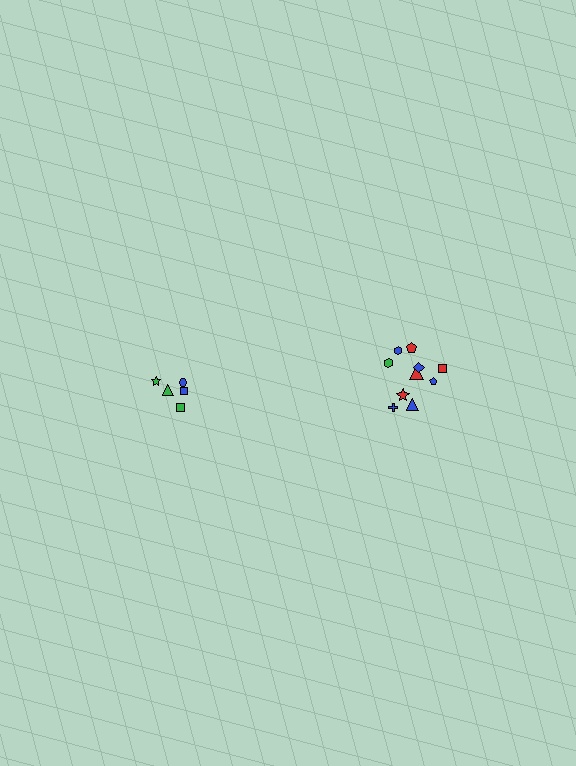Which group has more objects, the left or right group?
The right group.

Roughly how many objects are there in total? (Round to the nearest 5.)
Roughly 15 objects in total.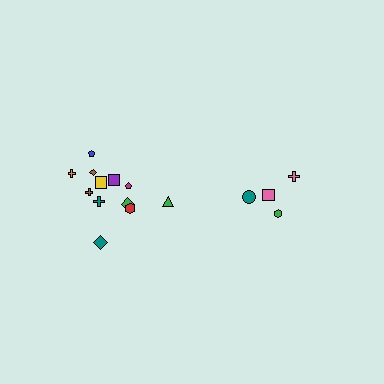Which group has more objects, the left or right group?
The left group.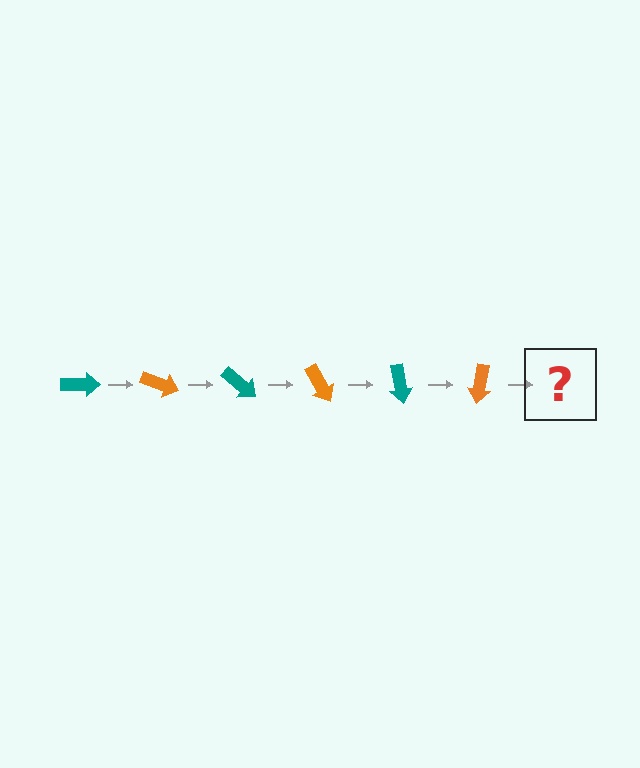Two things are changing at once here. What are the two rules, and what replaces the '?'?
The two rules are that it rotates 20 degrees each step and the color cycles through teal and orange. The '?' should be a teal arrow, rotated 120 degrees from the start.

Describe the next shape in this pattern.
It should be a teal arrow, rotated 120 degrees from the start.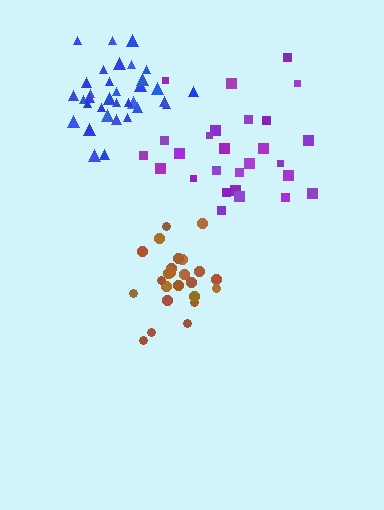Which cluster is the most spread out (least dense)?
Purple.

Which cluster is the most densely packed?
Blue.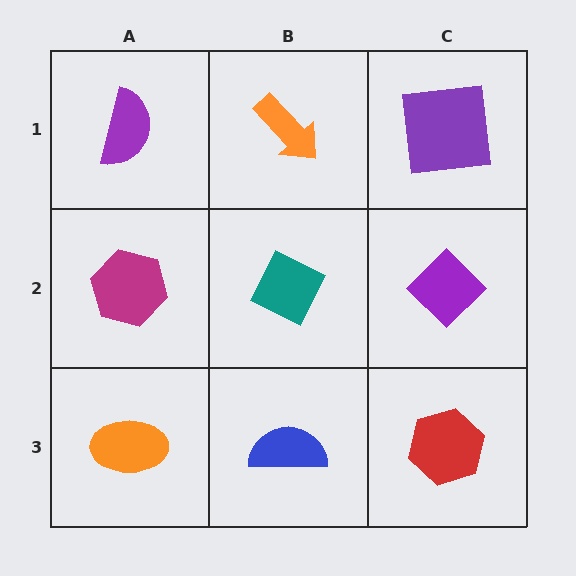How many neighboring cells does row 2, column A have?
3.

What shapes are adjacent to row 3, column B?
A teal diamond (row 2, column B), an orange ellipse (row 3, column A), a red hexagon (row 3, column C).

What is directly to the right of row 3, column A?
A blue semicircle.